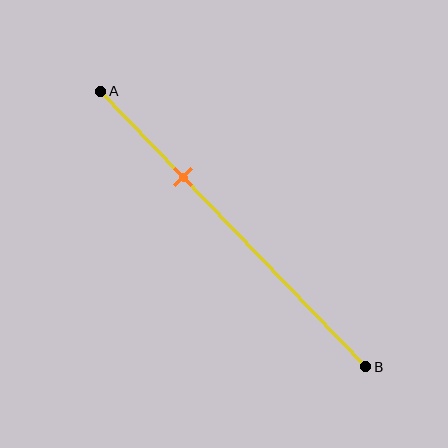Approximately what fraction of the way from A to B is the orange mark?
The orange mark is approximately 30% of the way from A to B.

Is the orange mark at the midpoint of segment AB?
No, the mark is at about 30% from A, not at the 50% midpoint.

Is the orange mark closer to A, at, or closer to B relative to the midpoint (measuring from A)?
The orange mark is closer to point A than the midpoint of segment AB.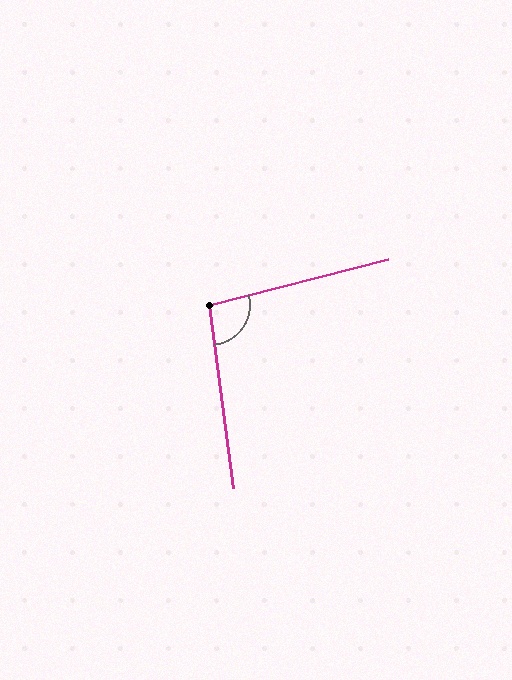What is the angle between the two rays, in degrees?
Approximately 97 degrees.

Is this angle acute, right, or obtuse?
It is obtuse.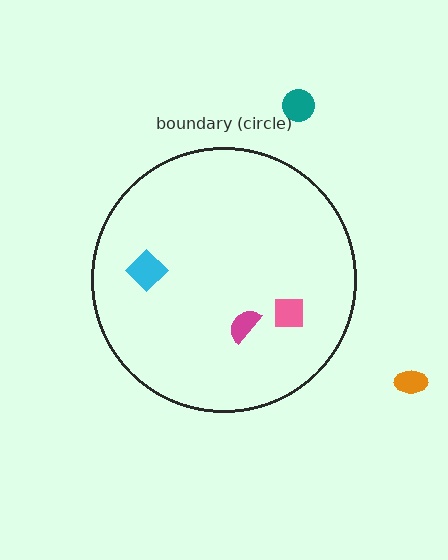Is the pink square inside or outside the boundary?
Inside.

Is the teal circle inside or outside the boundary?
Outside.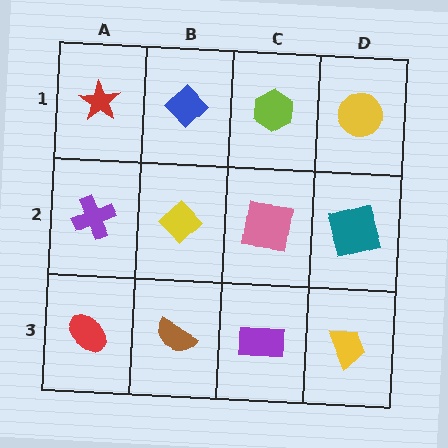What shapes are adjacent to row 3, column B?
A yellow diamond (row 2, column B), a red ellipse (row 3, column A), a purple rectangle (row 3, column C).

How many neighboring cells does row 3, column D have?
2.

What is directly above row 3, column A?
A purple cross.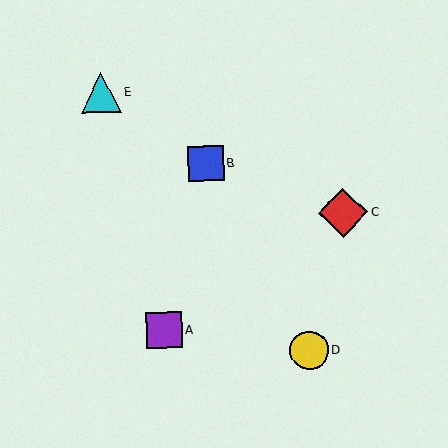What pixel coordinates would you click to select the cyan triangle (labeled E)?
Click at (101, 93) to select the cyan triangle E.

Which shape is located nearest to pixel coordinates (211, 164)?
The blue square (labeled B) at (206, 163) is nearest to that location.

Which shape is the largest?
The red diamond (labeled C) is the largest.